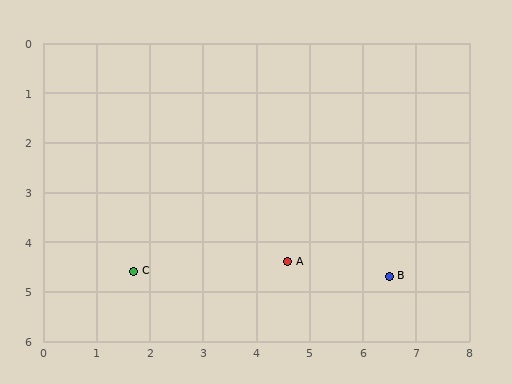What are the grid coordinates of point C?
Point C is at approximately (1.7, 4.6).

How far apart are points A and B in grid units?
Points A and B are about 1.9 grid units apart.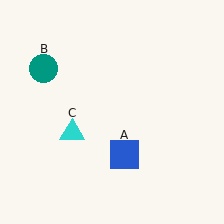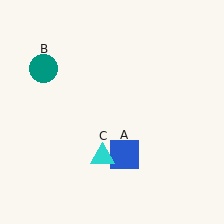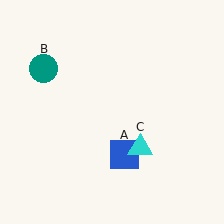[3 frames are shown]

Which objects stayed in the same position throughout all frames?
Blue square (object A) and teal circle (object B) remained stationary.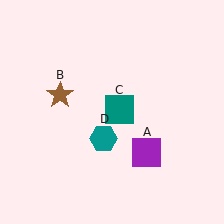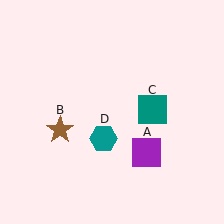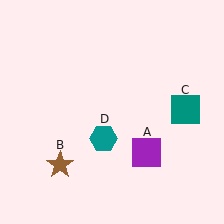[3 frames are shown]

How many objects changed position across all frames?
2 objects changed position: brown star (object B), teal square (object C).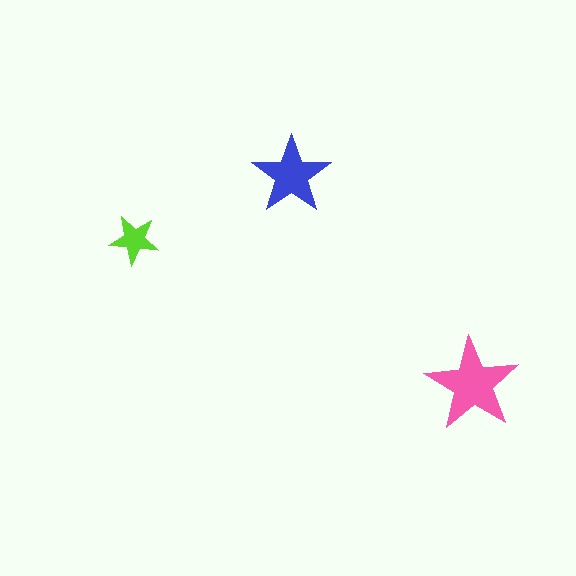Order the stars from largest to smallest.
the pink one, the blue one, the lime one.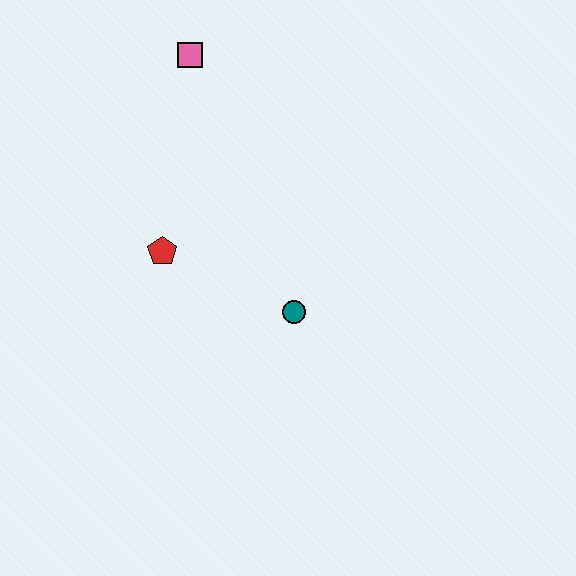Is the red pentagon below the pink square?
Yes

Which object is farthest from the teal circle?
The pink square is farthest from the teal circle.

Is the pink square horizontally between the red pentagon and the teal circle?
Yes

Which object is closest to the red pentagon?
The teal circle is closest to the red pentagon.